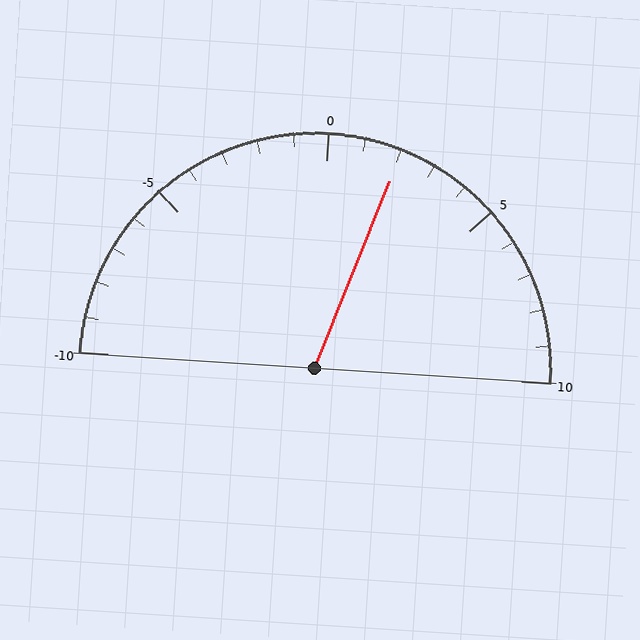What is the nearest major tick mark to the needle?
The nearest major tick mark is 0.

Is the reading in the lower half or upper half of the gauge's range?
The reading is in the upper half of the range (-10 to 10).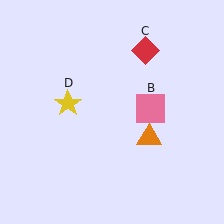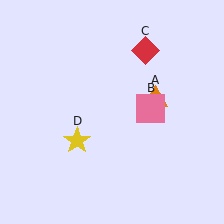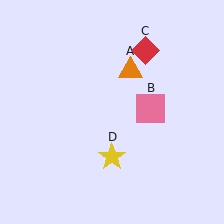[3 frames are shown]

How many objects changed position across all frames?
2 objects changed position: orange triangle (object A), yellow star (object D).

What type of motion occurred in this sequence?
The orange triangle (object A), yellow star (object D) rotated counterclockwise around the center of the scene.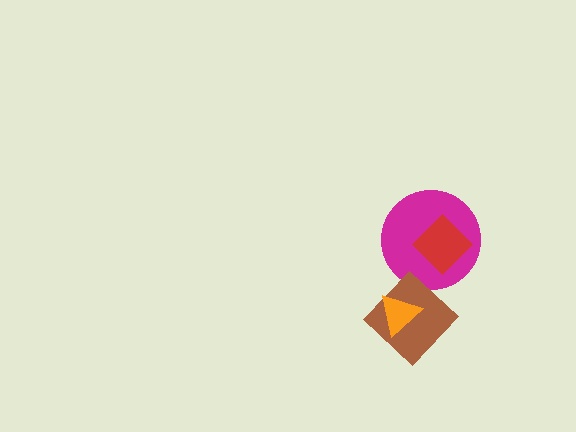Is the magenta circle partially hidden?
Yes, it is partially covered by another shape.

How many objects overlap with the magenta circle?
1 object overlaps with the magenta circle.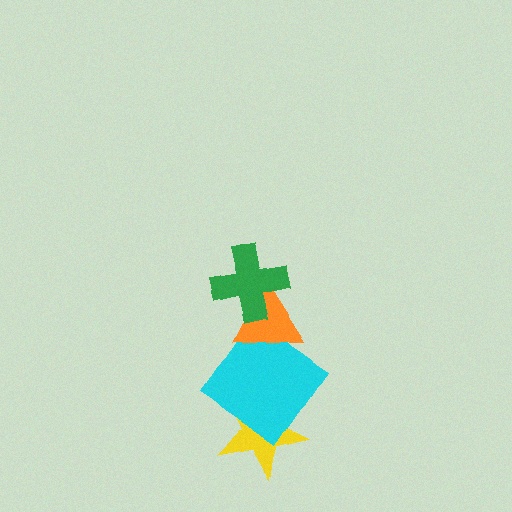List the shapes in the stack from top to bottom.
From top to bottom: the green cross, the orange triangle, the cyan diamond, the yellow star.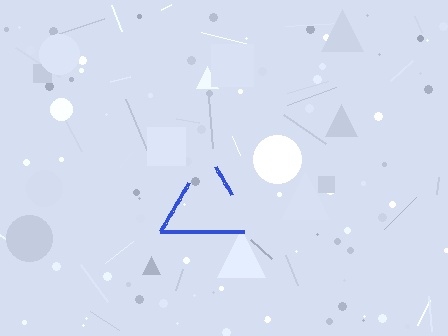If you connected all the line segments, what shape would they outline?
They would outline a triangle.